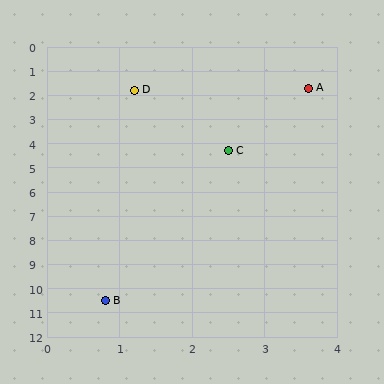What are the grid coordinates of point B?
Point B is at approximately (0.8, 10.5).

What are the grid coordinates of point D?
Point D is at approximately (1.2, 1.8).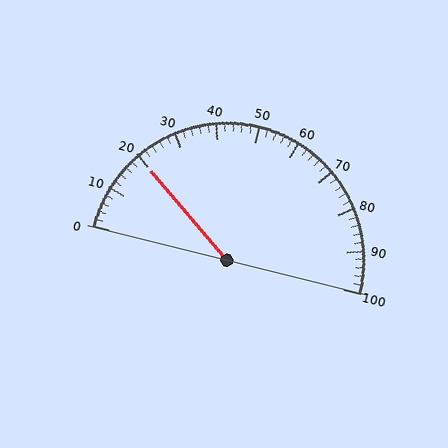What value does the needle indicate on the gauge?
The needle indicates approximately 20.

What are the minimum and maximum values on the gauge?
The gauge ranges from 0 to 100.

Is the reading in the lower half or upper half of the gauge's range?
The reading is in the lower half of the range (0 to 100).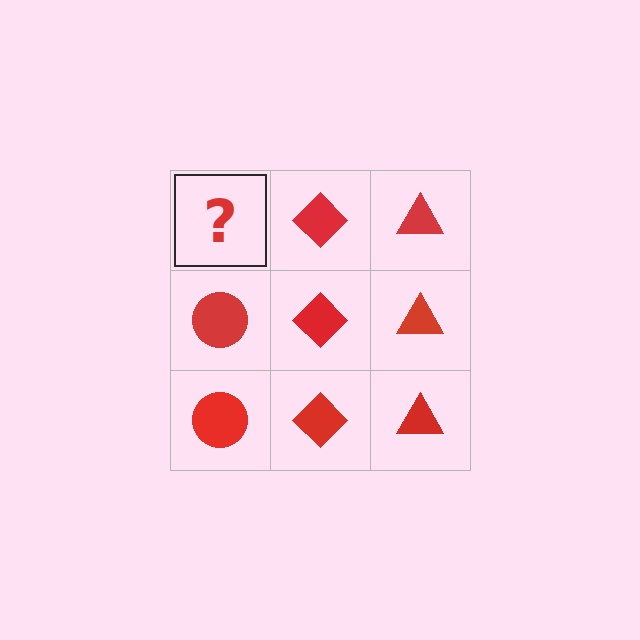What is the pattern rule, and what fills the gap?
The rule is that each column has a consistent shape. The gap should be filled with a red circle.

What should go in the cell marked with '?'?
The missing cell should contain a red circle.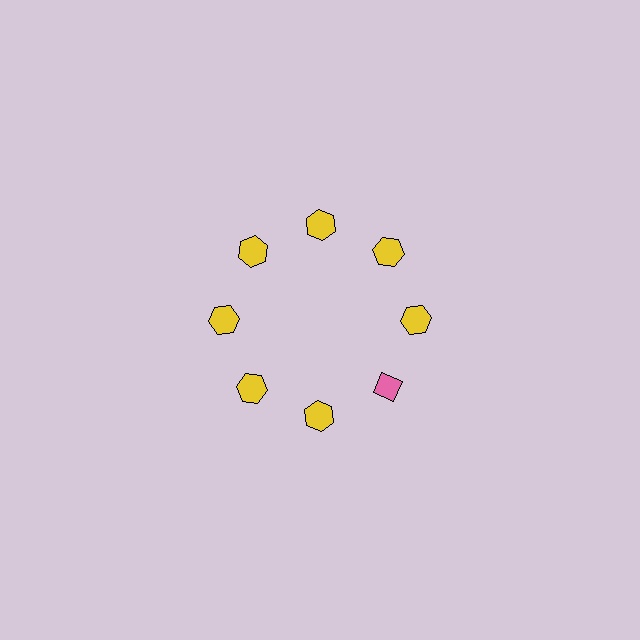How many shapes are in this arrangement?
There are 8 shapes arranged in a ring pattern.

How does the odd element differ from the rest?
It differs in both color (pink instead of yellow) and shape (diamond instead of hexagon).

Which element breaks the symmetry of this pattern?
The pink diamond at roughly the 4 o'clock position breaks the symmetry. All other shapes are yellow hexagons.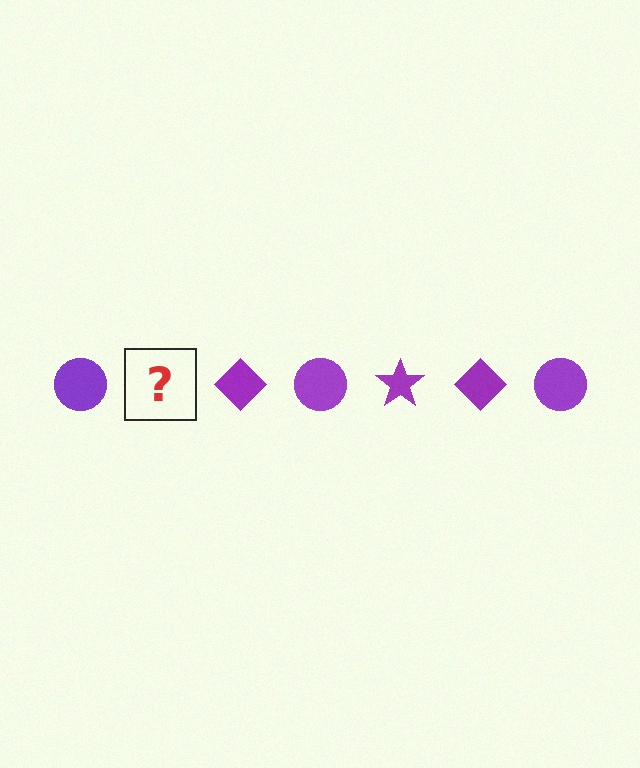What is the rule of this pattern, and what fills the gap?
The rule is that the pattern cycles through circle, star, diamond shapes in purple. The gap should be filled with a purple star.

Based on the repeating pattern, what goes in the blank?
The blank should be a purple star.